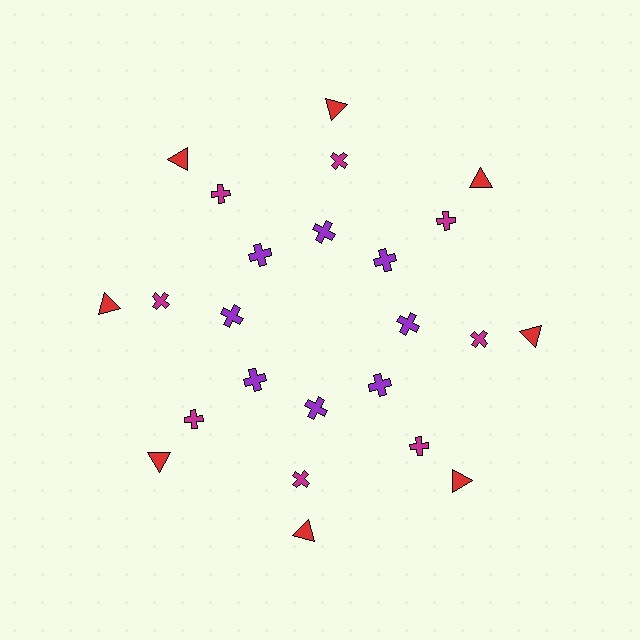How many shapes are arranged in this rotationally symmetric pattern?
There are 24 shapes, arranged in 8 groups of 3.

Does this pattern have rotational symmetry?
Yes, this pattern has 8-fold rotational symmetry. It looks the same after rotating 45 degrees around the center.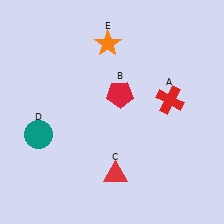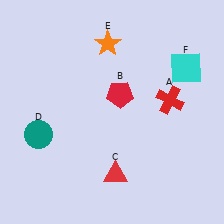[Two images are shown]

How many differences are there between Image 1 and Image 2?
There is 1 difference between the two images.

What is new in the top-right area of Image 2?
A cyan square (F) was added in the top-right area of Image 2.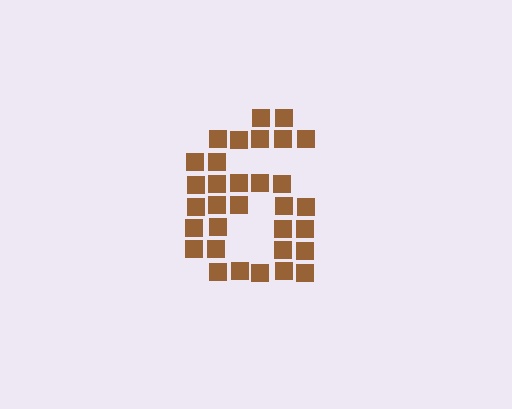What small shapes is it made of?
It is made of small squares.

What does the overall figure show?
The overall figure shows the digit 6.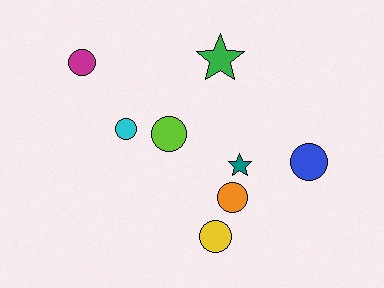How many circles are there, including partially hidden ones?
There are 6 circles.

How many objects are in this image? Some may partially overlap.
There are 8 objects.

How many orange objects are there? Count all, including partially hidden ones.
There is 1 orange object.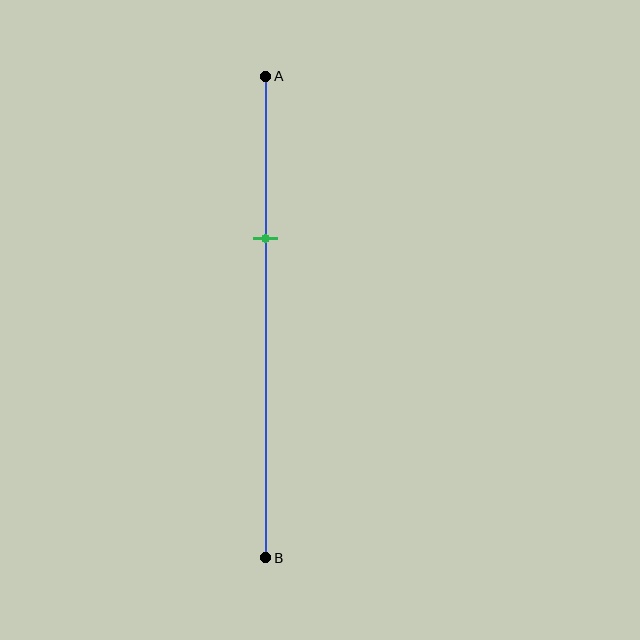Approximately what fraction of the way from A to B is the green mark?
The green mark is approximately 35% of the way from A to B.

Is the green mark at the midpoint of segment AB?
No, the mark is at about 35% from A, not at the 50% midpoint.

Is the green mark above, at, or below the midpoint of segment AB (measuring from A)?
The green mark is above the midpoint of segment AB.